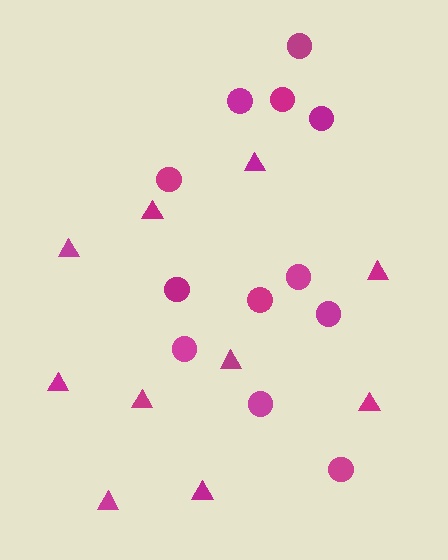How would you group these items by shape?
There are 2 groups: one group of circles (12) and one group of triangles (10).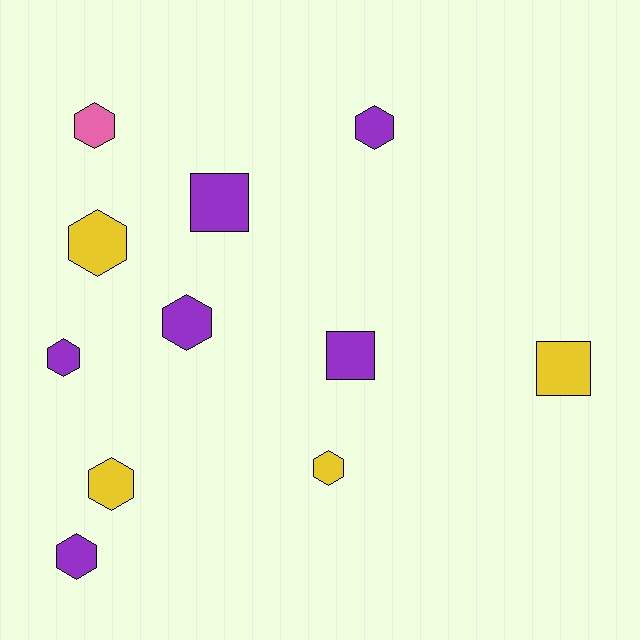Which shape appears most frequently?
Hexagon, with 8 objects.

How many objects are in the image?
There are 11 objects.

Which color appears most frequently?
Purple, with 6 objects.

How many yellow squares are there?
There is 1 yellow square.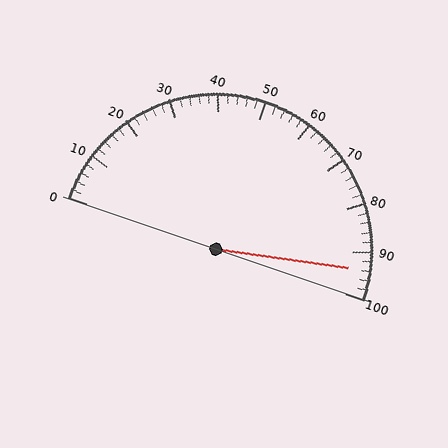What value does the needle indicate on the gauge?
The needle indicates approximately 94.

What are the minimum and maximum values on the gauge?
The gauge ranges from 0 to 100.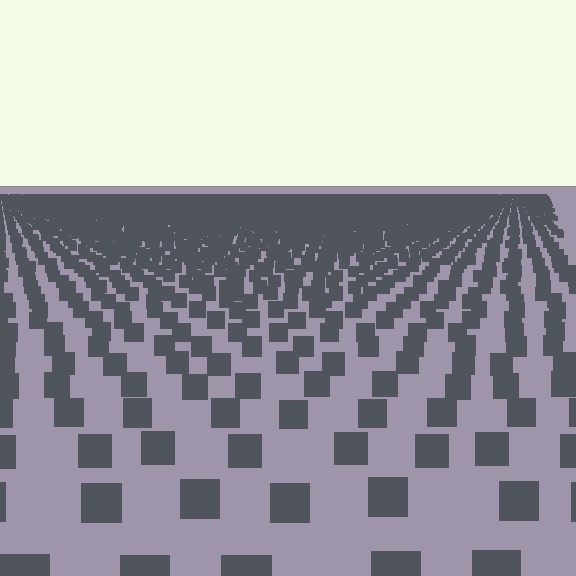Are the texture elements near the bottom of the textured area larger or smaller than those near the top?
Larger. Near the bottom, elements are closer to the viewer and appear at a bigger on-screen size.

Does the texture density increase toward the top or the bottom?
Density increases toward the top.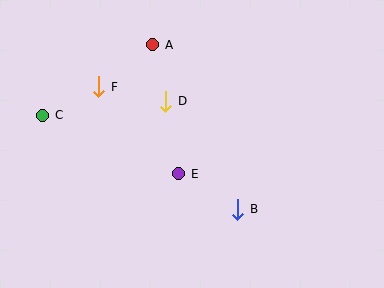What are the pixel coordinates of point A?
Point A is at (153, 45).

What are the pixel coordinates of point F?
Point F is at (99, 87).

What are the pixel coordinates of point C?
Point C is at (43, 115).